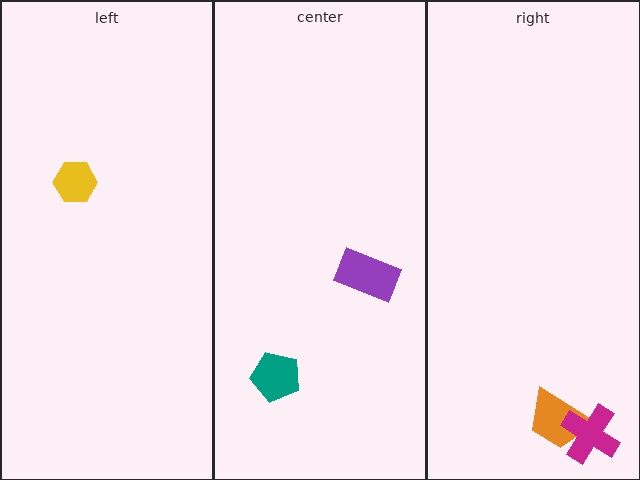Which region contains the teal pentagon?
The center region.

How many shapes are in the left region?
1.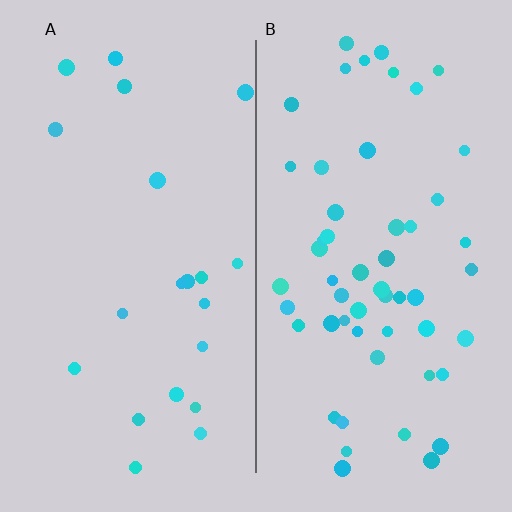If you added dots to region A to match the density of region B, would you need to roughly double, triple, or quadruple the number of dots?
Approximately triple.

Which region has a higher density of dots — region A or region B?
B (the right).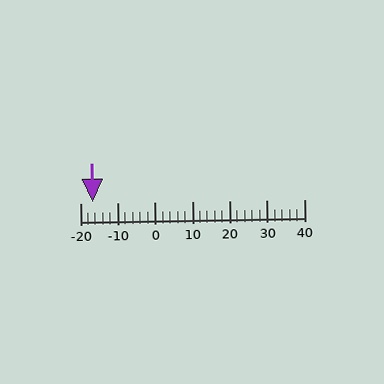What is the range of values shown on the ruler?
The ruler shows values from -20 to 40.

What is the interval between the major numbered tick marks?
The major tick marks are spaced 10 units apart.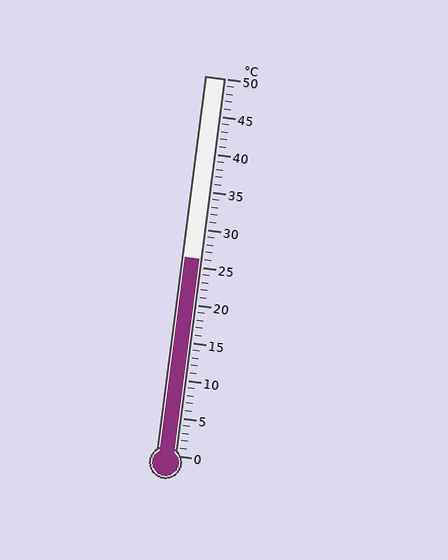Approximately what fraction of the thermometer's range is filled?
The thermometer is filled to approximately 50% of its range.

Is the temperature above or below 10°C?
The temperature is above 10°C.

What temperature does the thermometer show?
The thermometer shows approximately 26°C.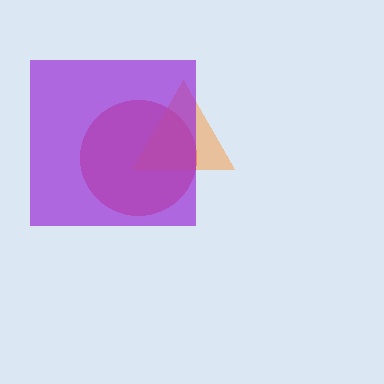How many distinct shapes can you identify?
There are 3 distinct shapes: a red circle, an orange triangle, a purple square.